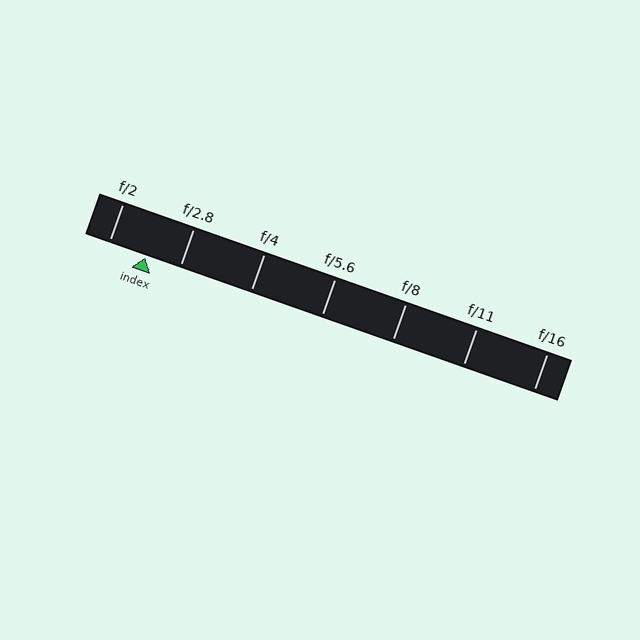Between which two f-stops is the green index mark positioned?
The index mark is between f/2 and f/2.8.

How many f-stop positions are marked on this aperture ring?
There are 7 f-stop positions marked.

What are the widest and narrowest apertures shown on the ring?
The widest aperture shown is f/2 and the narrowest is f/16.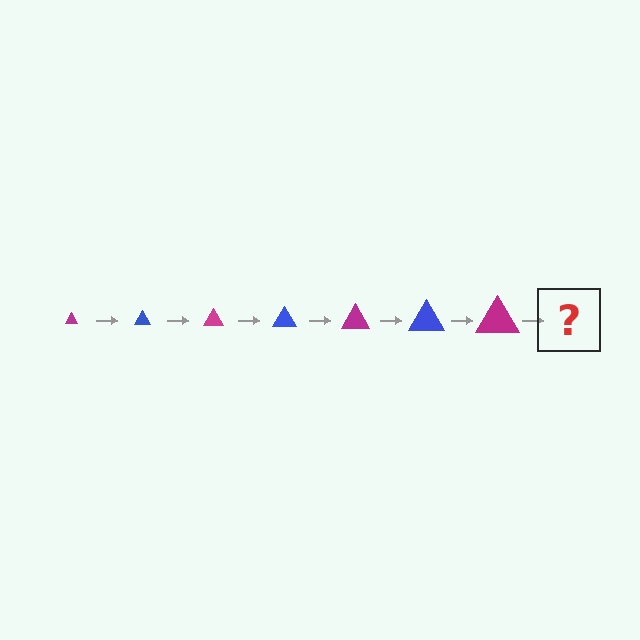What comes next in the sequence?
The next element should be a blue triangle, larger than the previous one.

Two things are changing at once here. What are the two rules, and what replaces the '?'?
The two rules are that the triangle grows larger each step and the color cycles through magenta and blue. The '?' should be a blue triangle, larger than the previous one.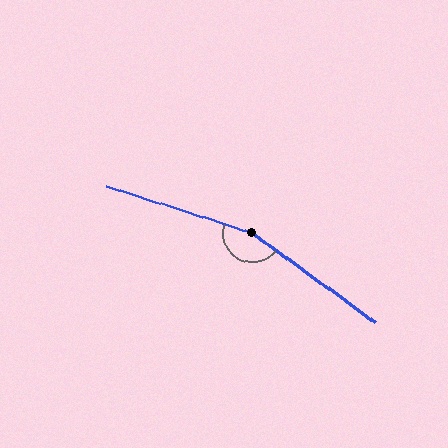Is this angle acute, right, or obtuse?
It is obtuse.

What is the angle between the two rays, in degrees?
Approximately 162 degrees.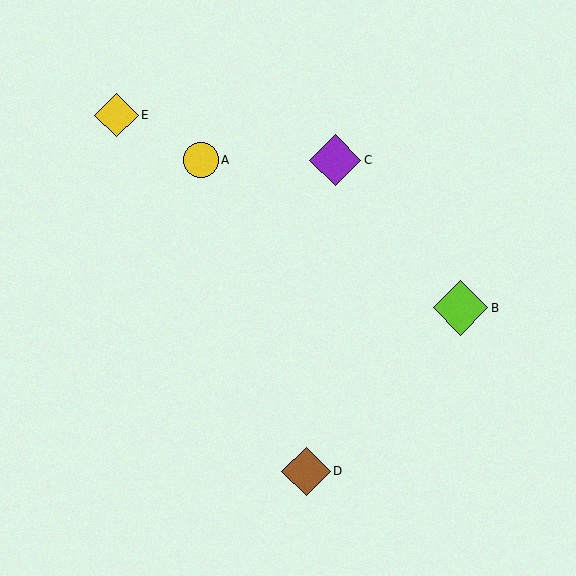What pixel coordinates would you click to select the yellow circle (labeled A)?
Click at (201, 160) to select the yellow circle A.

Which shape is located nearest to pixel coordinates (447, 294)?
The lime diamond (labeled B) at (460, 308) is nearest to that location.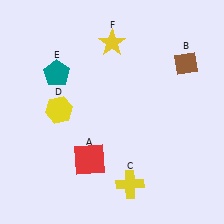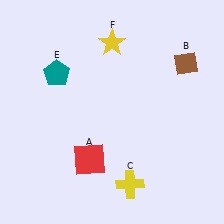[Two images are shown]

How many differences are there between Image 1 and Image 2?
There is 1 difference between the two images.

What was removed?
The yellow hexagon (D) was removed in Image 2.